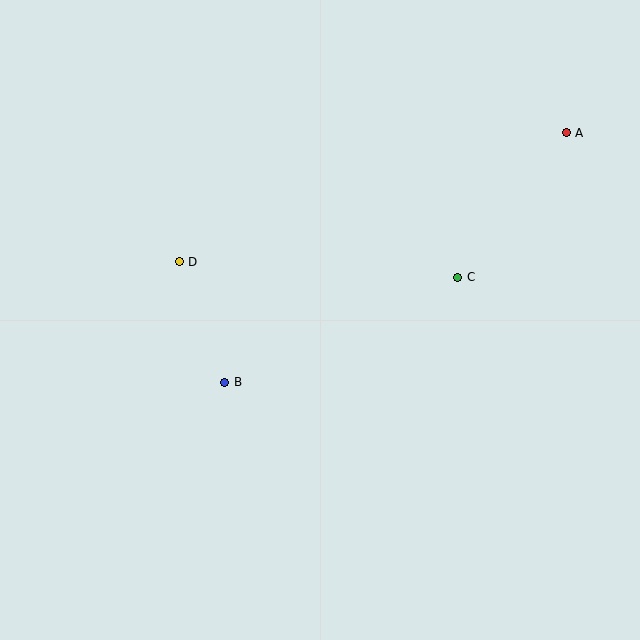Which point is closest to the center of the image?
Point B at (225, 382) is closest to the center.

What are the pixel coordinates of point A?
Point A is at (566, 133).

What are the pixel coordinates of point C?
Point C is at (458, 277).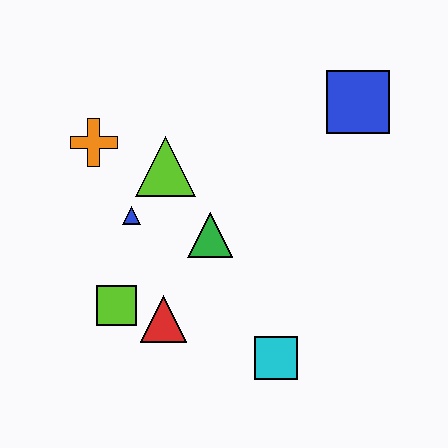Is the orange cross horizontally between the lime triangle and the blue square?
No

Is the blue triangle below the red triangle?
No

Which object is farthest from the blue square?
The lime square is farthest from the blue square.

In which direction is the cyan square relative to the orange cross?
The cyan square is below the orange cross.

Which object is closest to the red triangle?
The lime square is closest to the red triangle.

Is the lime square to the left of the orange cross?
No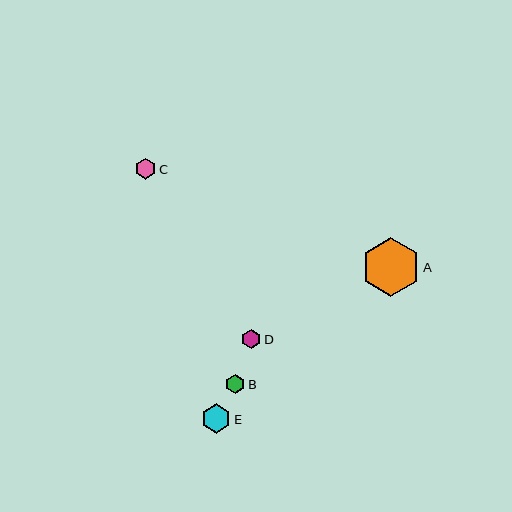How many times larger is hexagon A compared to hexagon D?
Hexagon A is approximately 3.0 times the size of hexagon D.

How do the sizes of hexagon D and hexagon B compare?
Hexagon D and hexagon B are approximately the same size.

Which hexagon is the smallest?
Hexagon B is the smallest with a size of approximately 19 pixels.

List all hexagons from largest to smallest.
From largest to smallest: A, E, C, D, B.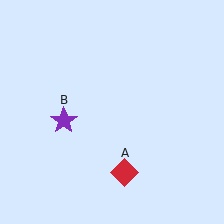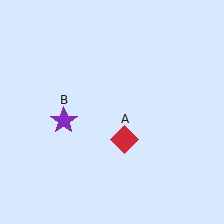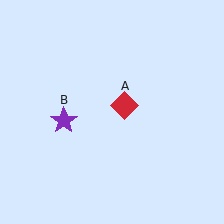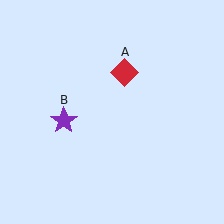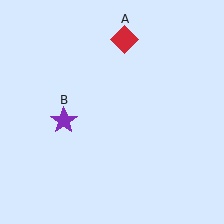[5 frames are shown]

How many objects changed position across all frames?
1 object changed position: red diamond (object A).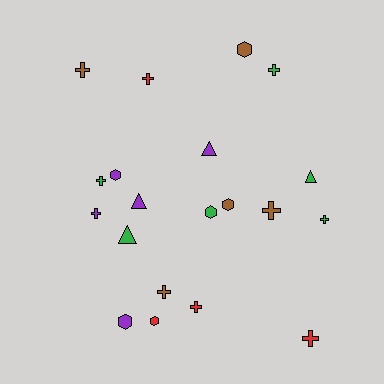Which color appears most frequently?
Green, with 6 objects.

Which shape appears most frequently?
Cross, with 10 objects.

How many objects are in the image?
There are 20 objects.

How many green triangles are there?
There are 2 green triangles.